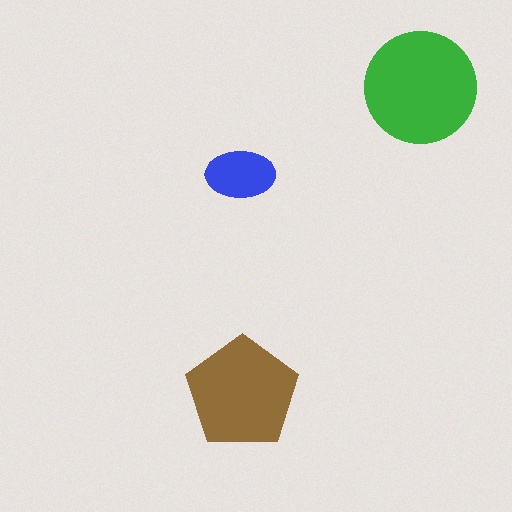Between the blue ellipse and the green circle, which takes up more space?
The green circle.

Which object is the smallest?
The blue ellipse.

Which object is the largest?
The green circle.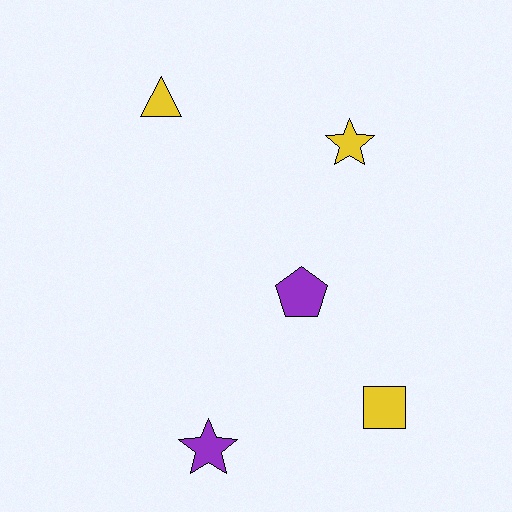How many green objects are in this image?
There are no green objects.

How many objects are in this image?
There are 5 objects.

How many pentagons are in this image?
There is 1 pentagon.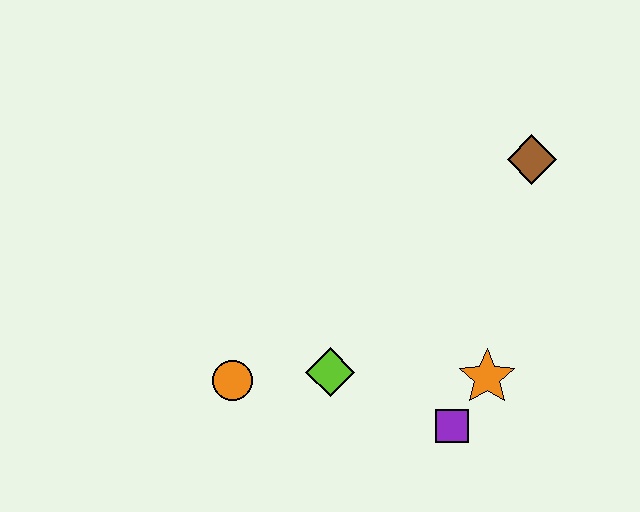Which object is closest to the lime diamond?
The orange circle is closest to the lime diamond.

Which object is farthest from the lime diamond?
The brown diamond is farthest from the lime diamond.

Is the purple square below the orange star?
Yes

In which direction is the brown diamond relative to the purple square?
The brown diamond is above the purple square.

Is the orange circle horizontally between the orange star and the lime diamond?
No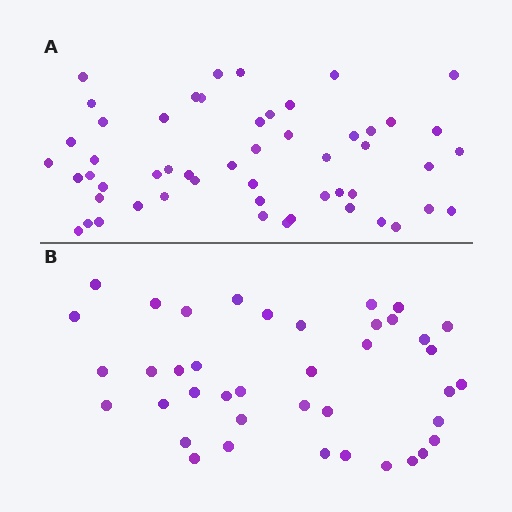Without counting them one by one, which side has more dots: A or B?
Region A (the top region) has more dots.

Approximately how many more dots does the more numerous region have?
Region A has approximately 15 more dots than region B.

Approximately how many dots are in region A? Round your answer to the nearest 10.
About 50 dots. (The exact count is 53, which rounds to 50.)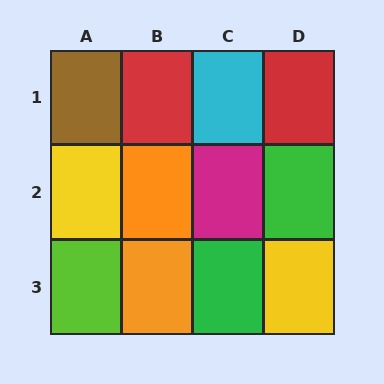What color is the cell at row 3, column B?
Orange.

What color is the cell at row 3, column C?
Green.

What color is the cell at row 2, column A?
Yellow.